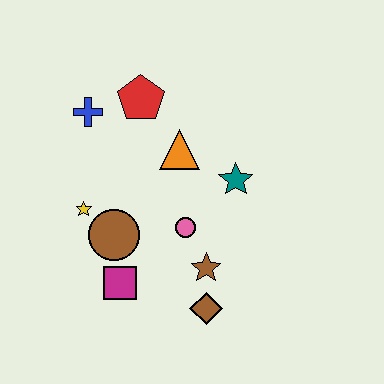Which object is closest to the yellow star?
The brown circle is closest to the yellow star.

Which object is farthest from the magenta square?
The red pentagon is farthest from the magenta square.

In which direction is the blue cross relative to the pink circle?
The blue cross is above the pink circle.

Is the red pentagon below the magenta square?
No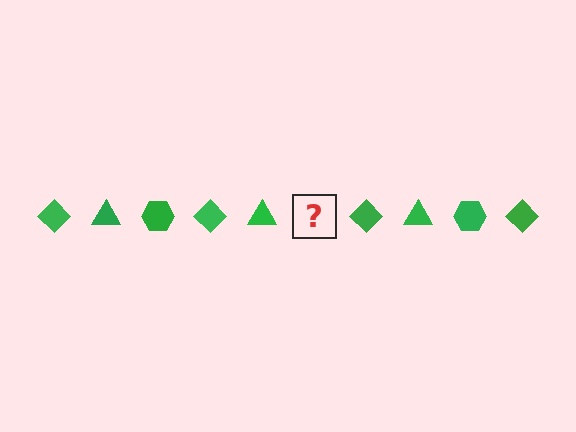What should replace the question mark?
The question mark should be replaced with a green hexagon.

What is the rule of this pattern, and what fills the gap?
The rule is that the pattern cycles through diamond, triangle, hexagon shapes in green. The gap should be filled with a green hexagon.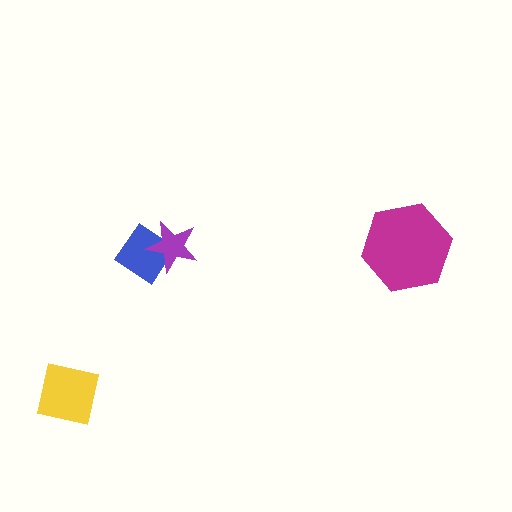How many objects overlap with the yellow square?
0 objects overlap with the yellow square.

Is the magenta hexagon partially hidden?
No, no other shape covers it.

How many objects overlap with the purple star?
1 object overlaps with the purple star.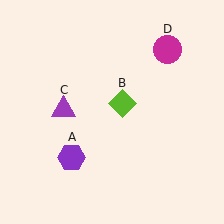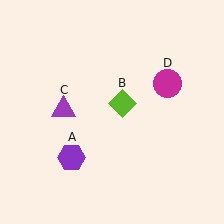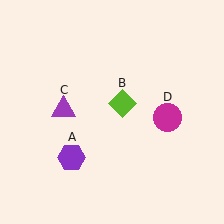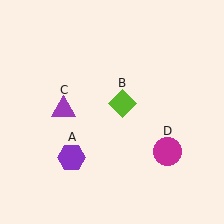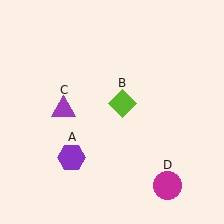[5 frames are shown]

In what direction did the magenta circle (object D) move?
The magenta circle (object D) moved down.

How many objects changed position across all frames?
1 object changed position: magenta circle (object D).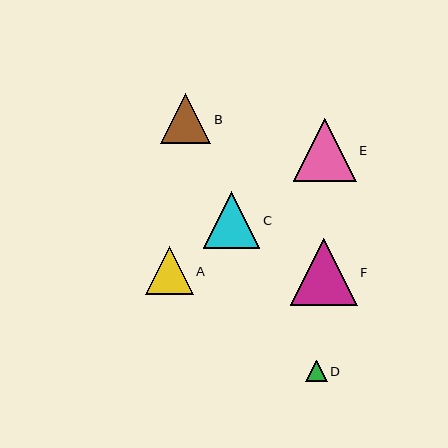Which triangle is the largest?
Triangle F is the largest with a size of approximately 67 pixels.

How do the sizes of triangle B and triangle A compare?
Triangle B and triangle A are approximately the same size.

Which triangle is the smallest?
Triangle D is the smallest with a size of approximately 21 pixels.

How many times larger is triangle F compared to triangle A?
Triangle F is approximately 1.4 times the size of triangle A.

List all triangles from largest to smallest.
From largest to smallest: F, E, C, B, A, D.